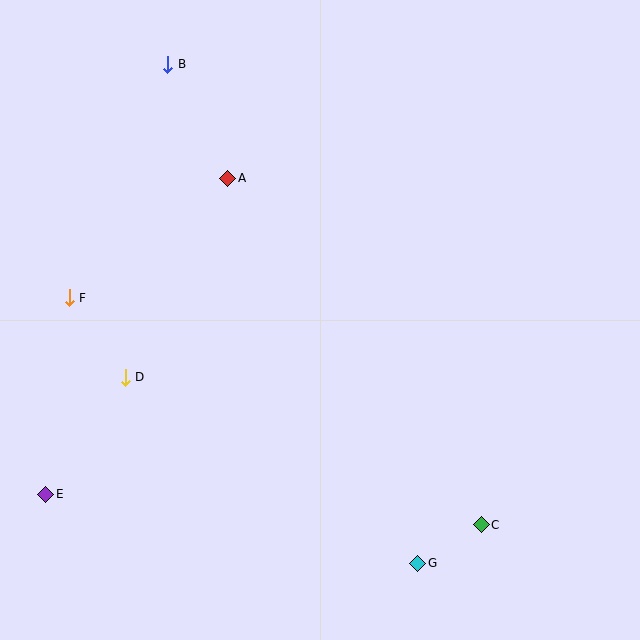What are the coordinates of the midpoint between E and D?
The midpoint between E and D is at (86, 436).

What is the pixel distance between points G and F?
The distance between G and F is 438 pixels.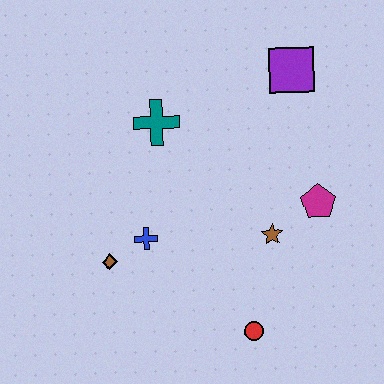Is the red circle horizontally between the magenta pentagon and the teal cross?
Yes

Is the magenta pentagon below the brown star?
No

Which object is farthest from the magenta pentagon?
The brown diamond is farthest from the magenta pentagon.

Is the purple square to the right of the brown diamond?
Yes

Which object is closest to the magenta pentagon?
The brown star is closest to the magenta pentagon.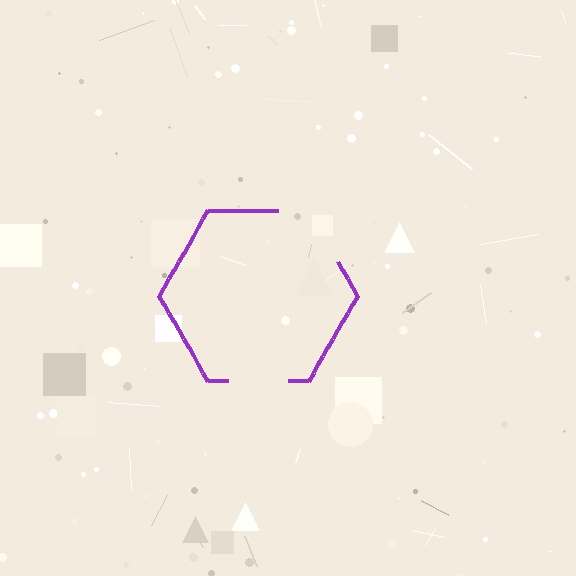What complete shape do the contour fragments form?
The contour fragments form a hexagon.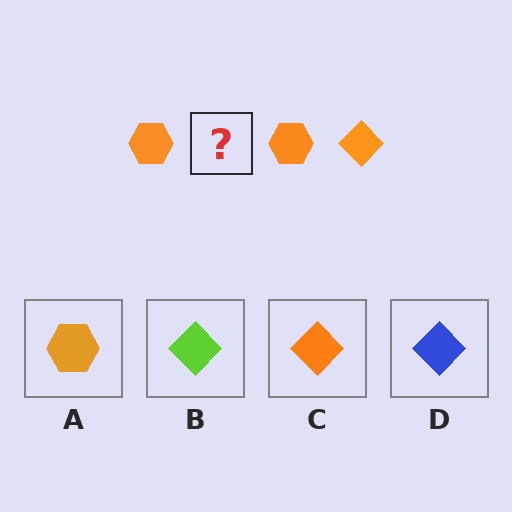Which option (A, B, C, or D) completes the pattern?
C.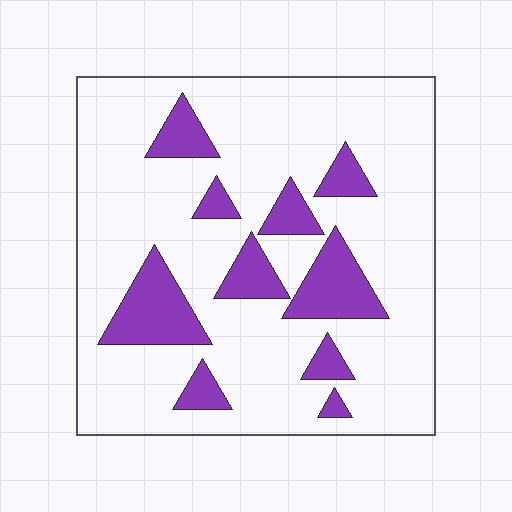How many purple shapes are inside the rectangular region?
10.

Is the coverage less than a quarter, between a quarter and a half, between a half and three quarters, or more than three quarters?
Less than a quarter.